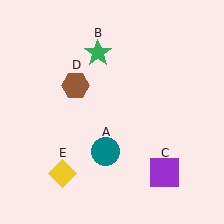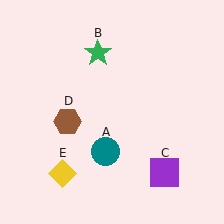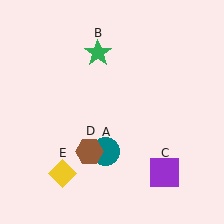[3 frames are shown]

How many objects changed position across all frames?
1 object changed position: brown hexagon (object D).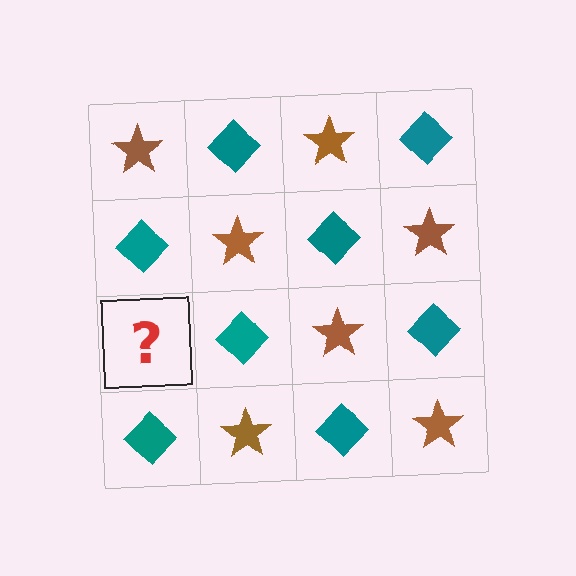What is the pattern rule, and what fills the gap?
The rule is that it alternates brown star and teal diamond in a checkerboard pattern. The gap should be filled with a brown star.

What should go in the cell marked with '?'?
The missing cell should contain a brown star.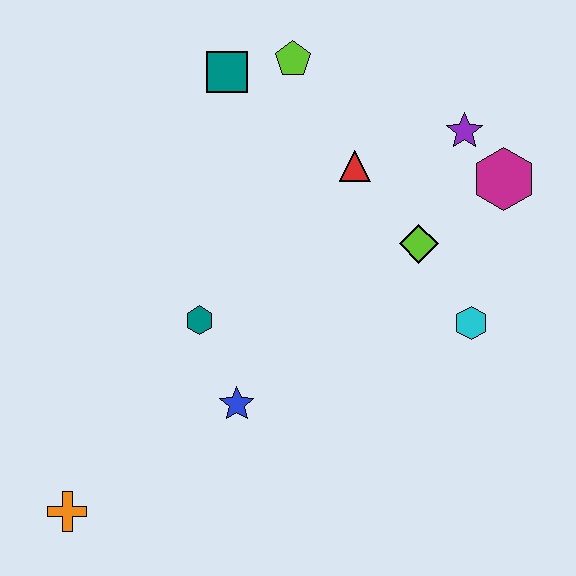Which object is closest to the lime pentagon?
The teal square is closest to the lime pentagon.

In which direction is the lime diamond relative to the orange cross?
The lime diamond is to the right of the orange cross.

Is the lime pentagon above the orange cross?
Yes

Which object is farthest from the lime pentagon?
The orange cross is farthest from the lime pentagon.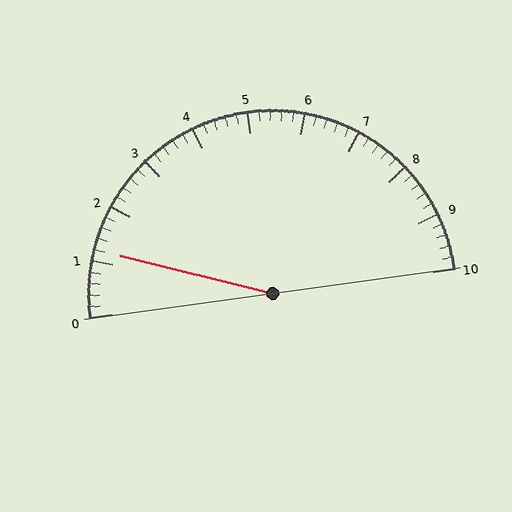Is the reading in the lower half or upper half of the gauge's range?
The reading is in the lower half of the range (0 to 10).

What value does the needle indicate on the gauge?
The needle indicates approximately 1.2.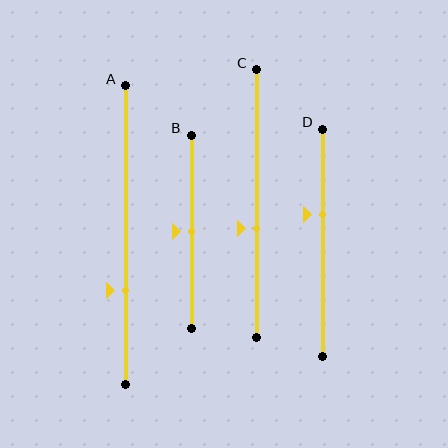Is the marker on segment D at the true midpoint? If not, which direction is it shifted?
No, the marker on segment D is shifted upward by about 12% of the segment length.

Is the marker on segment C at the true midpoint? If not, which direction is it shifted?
No, the marker on segment C is shifted downward by about 9% of the segment length.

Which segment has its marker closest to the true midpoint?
Segment B has its marker closest to the true midpoint.